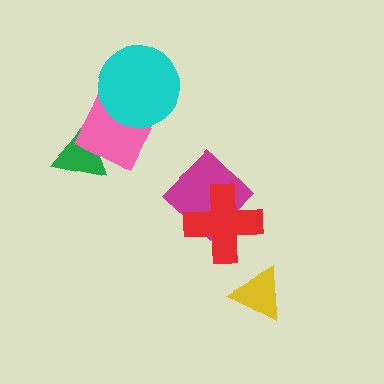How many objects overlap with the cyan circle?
1 object overlaps with the cyan circle.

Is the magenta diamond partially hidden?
Yes, it is partially covered by another shape.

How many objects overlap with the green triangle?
1 object overlaps with the green triangle.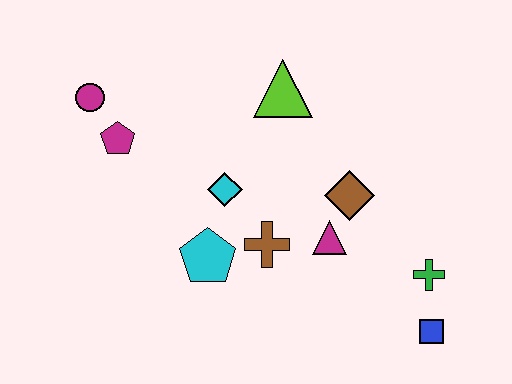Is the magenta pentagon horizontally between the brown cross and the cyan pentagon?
No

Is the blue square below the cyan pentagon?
Yes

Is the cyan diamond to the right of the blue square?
No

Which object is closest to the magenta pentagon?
The magenta circle is closest to the magenta pentagon.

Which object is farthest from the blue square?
The magenta circle is farthest from the blue square.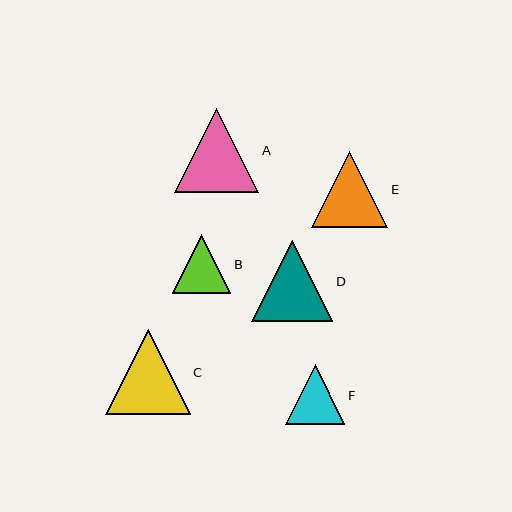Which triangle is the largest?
Triangle C is the largest with a size of approximately 84 pixels.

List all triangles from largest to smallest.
From largest to smallest: C, A, D, E, F, B.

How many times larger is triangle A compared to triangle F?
Triangle A is approximately 1.4 times the size of triangle F.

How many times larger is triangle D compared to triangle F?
Triangle D is approximately 1.4 times the size of triangle F.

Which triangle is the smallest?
Triangle B is the smallest with a size of approximately 59 pixels.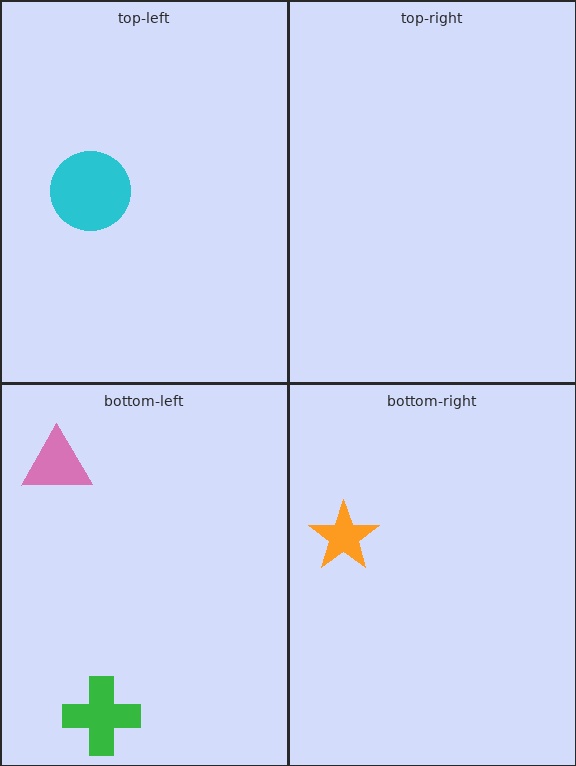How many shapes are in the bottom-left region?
2.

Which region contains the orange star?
The bottom-right region.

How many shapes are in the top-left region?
1.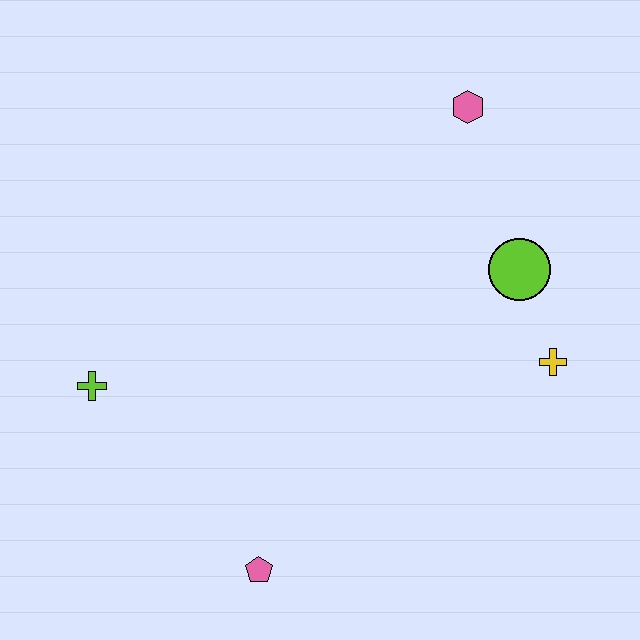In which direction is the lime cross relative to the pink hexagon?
The lime cross is to the left of the pink hexagon.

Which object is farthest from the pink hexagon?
The pink pentagon is farthest from the pink hexagon.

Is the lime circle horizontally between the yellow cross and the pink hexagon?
Yes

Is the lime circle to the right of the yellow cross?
No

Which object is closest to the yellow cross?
The lime circle is closest to the yellow cross.